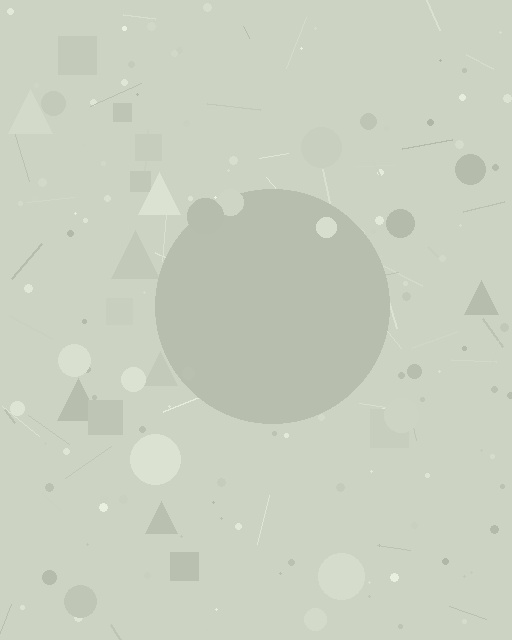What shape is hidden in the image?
A circle is hidden in the image.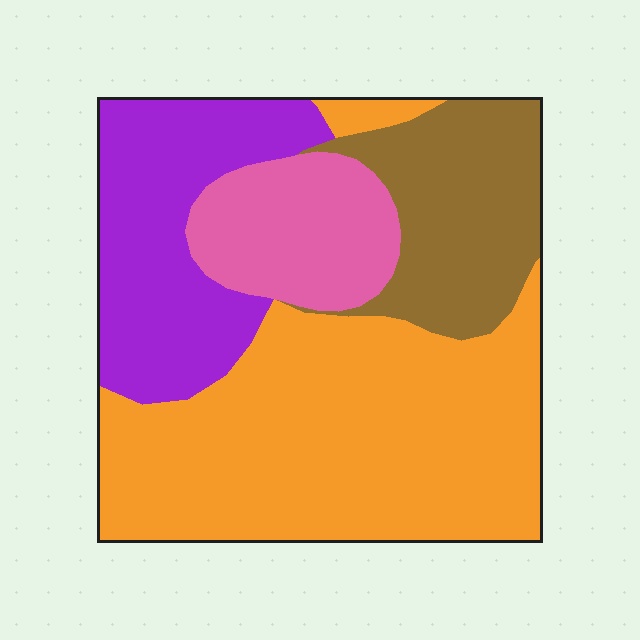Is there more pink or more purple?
Purple.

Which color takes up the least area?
Pink, at roughly 15%.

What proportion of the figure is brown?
Brown covers roughly 20% of the figure.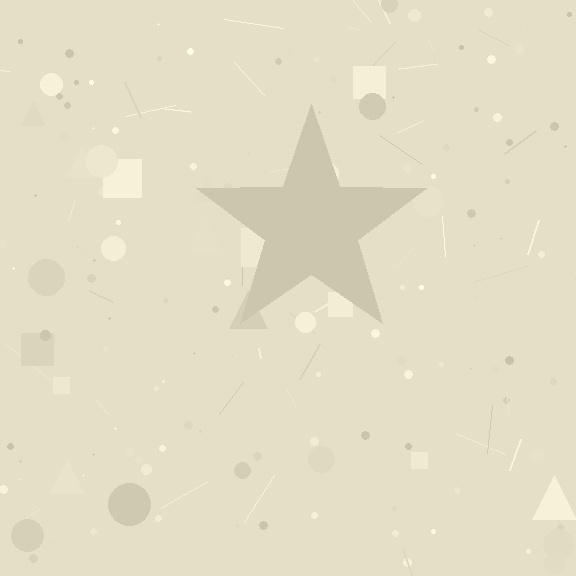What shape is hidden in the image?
A star is hidden in the image.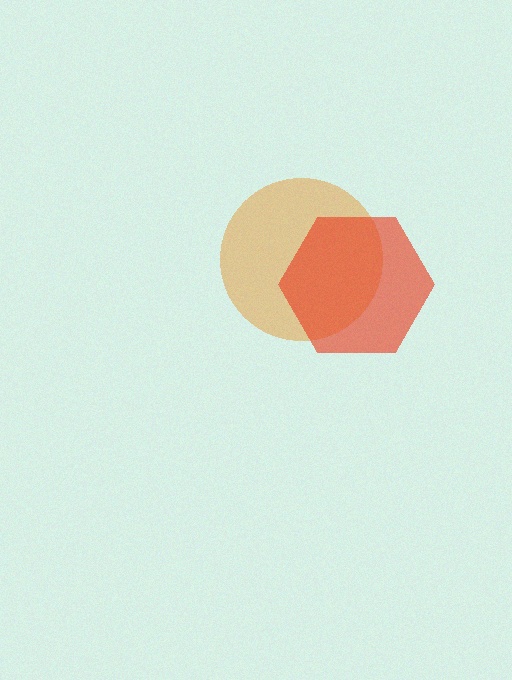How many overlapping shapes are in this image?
There are 2 overlapping shapes in the image.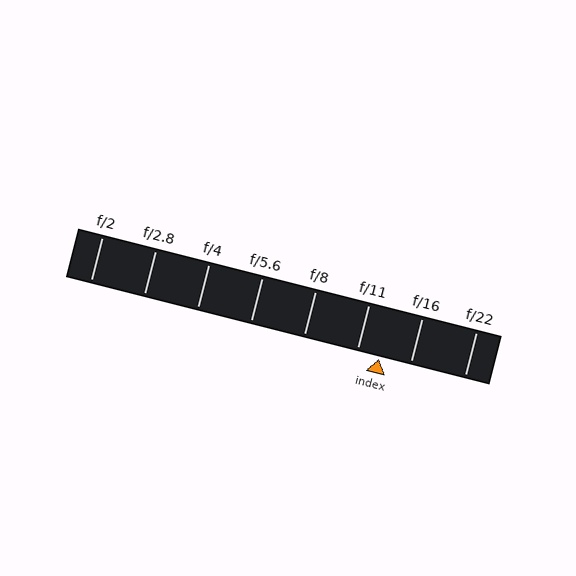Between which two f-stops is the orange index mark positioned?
The index mark is between f/11 and f/16.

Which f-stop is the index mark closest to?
The index mark is closest to f/11.